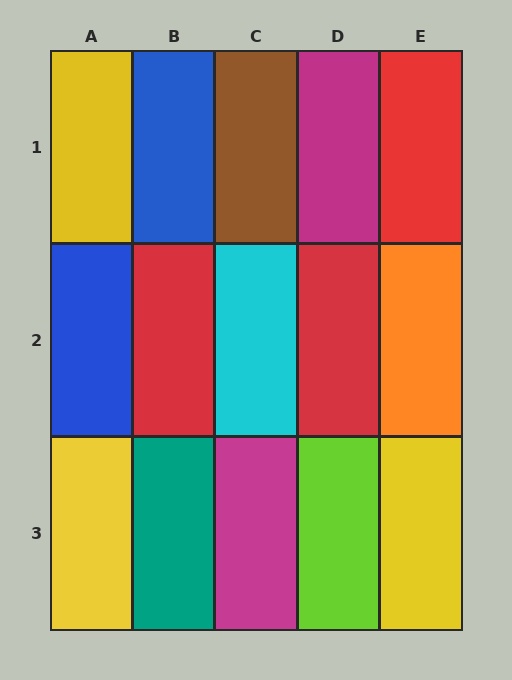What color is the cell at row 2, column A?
Blue.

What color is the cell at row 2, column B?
Red.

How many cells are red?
3 cells are red.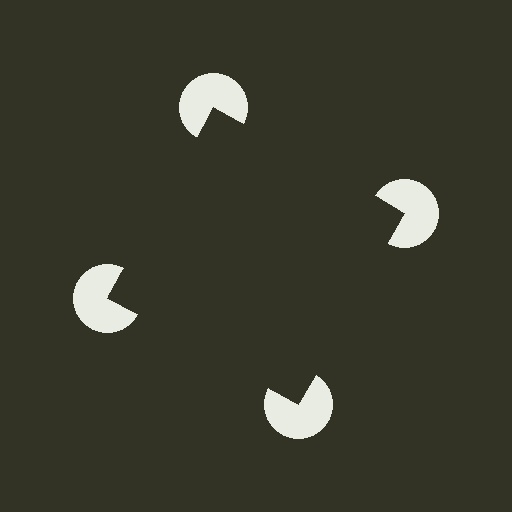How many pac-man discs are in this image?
There are 4 — one at each vertex of the illusory square.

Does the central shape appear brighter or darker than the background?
It typically appears slightly darker than the background, even though no actual brightness change is drawn.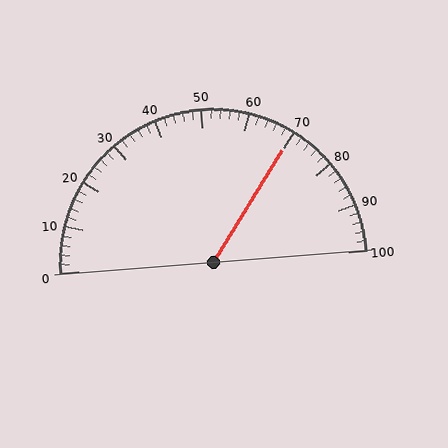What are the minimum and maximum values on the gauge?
The gauge ranges from 0 to 100.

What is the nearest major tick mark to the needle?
The nearest major tick mark is 70.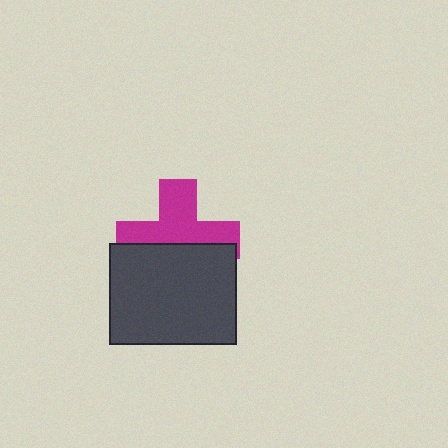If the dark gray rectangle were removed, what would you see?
You would see the complete magenta cross.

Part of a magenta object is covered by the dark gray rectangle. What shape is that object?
It is a cross.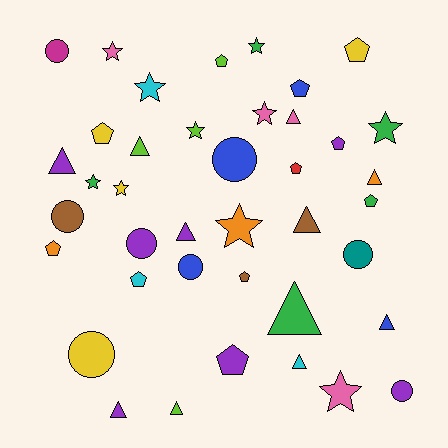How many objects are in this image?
There are 40 objects.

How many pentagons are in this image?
There are 11 pentagons.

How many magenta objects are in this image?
There is 1 magenta object.